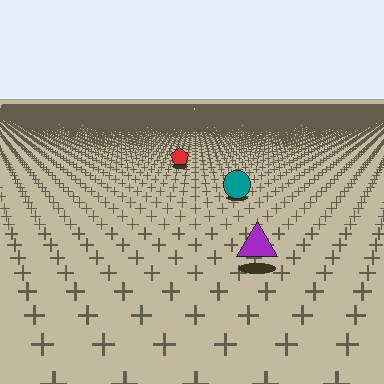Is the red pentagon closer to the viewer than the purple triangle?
No. The purple triangle is closer — you can tell from the texture gradient: the ground texture is coarser near it.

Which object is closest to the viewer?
The purple triangle is closest. The texture marks near it are larger and more spread out.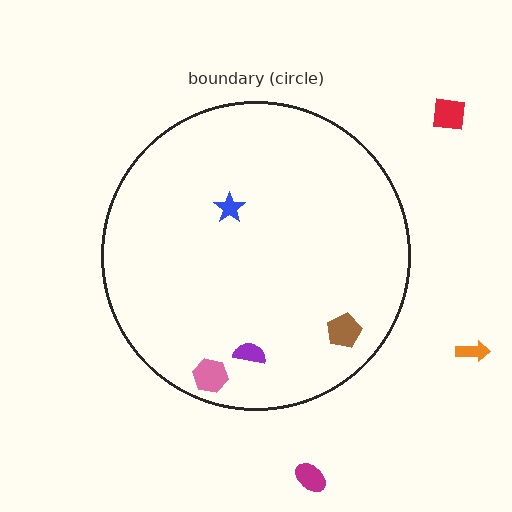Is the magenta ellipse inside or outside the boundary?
Outside.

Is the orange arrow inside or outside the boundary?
Outside.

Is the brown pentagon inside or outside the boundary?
Inside.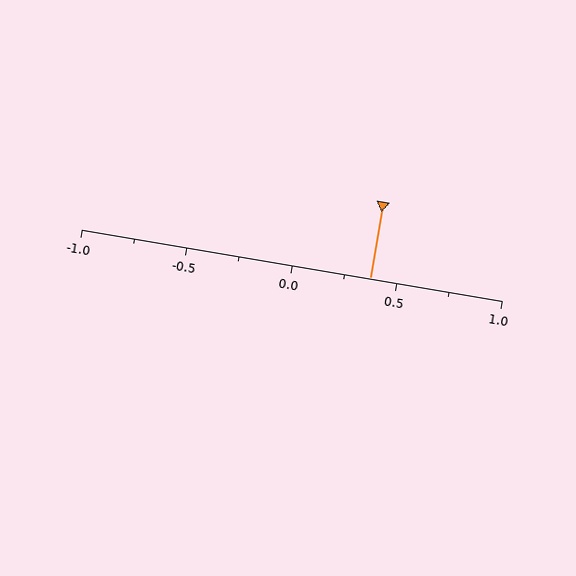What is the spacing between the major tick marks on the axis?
The major ticks are spaced 0.5 apart.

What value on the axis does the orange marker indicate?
The marker indicates approximately 0.38.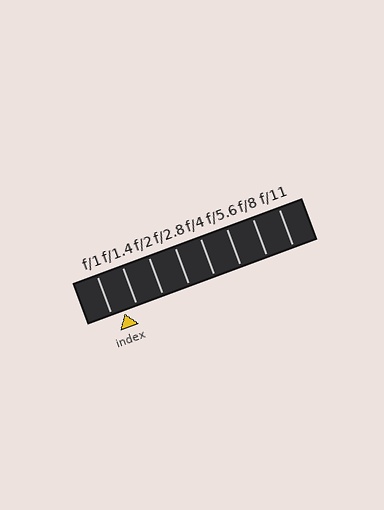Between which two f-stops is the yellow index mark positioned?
The index mark is between f/1 and f/1.4.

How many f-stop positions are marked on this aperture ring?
There are 8 f-stop positions marked.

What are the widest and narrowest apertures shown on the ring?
The widest aperture shown is f/1 and the narrowest is f/11.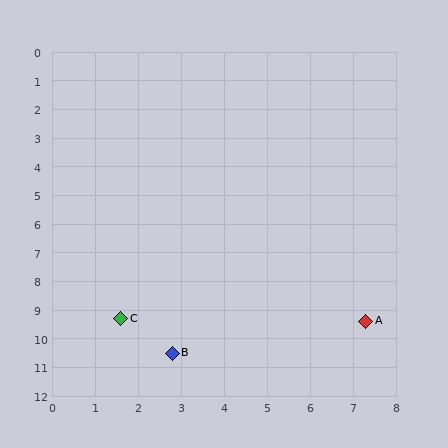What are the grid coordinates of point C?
Point C is at approximately (1.6, 9.3).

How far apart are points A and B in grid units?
Points A and B are about 4.6 grid units apart.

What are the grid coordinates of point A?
Point A is at approximately (7.3, 9.4).